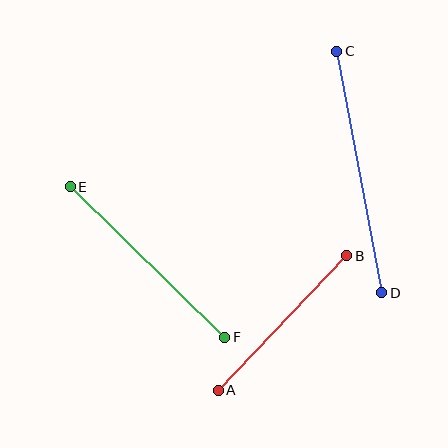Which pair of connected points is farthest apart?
Points C and D are farthest apart.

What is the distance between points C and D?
The distance is approximately 246 pixels.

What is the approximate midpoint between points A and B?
The midpoint is at approximately (283, 323) pixels.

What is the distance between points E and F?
The distance is approximately 216 pixels.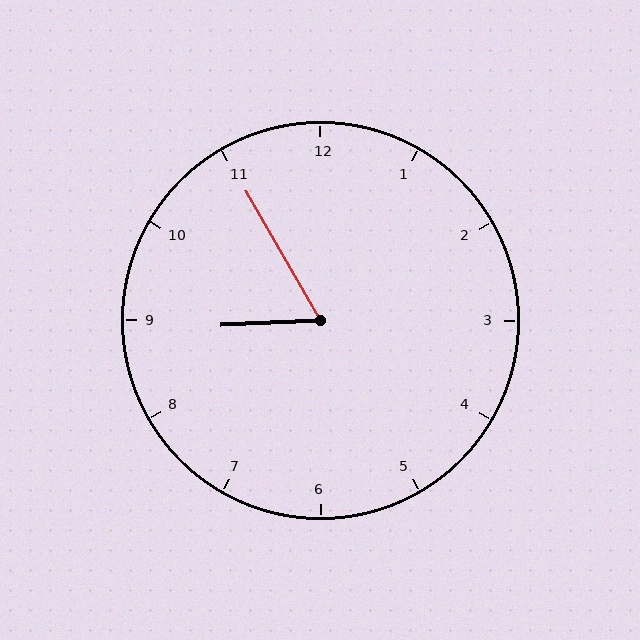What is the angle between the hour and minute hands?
Approximately 62 degrees.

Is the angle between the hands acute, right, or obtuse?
It is acute.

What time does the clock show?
8:55.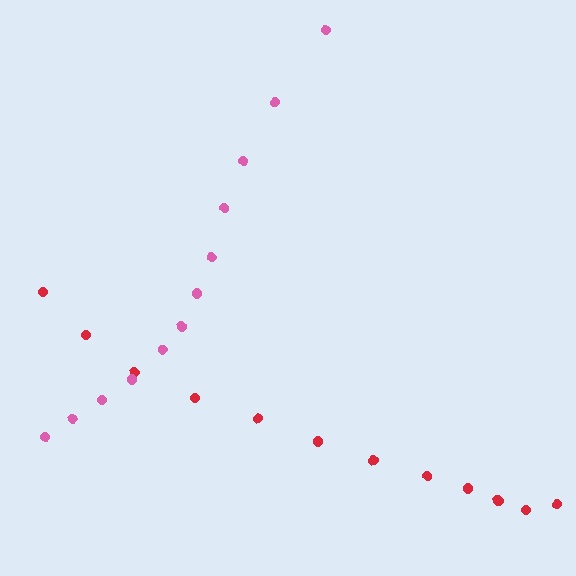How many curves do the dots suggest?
There are 2 distinct paths.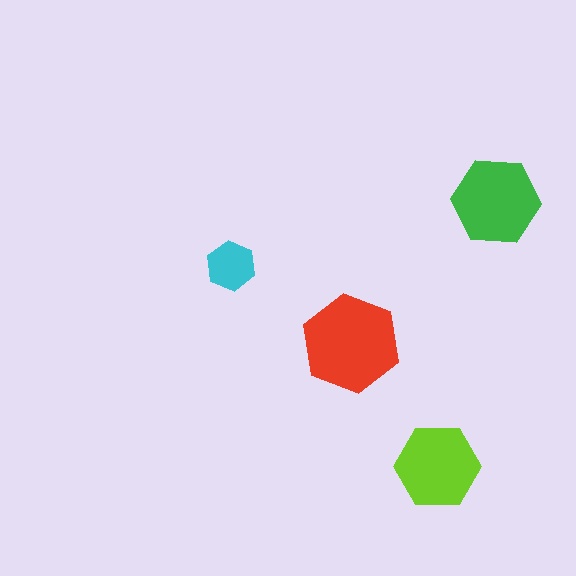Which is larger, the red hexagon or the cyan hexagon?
The red one.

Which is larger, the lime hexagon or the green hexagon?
The green one.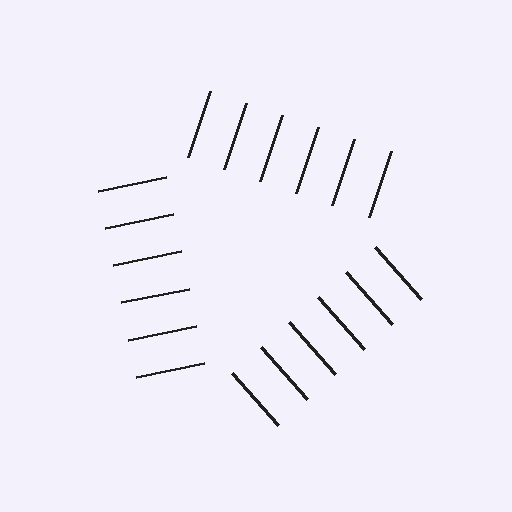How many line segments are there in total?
18 — 6 along each of the 3 edges.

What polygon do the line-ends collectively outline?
An illusory triangle — the line segments terminate on its edges but no continuous stroke is drawn.